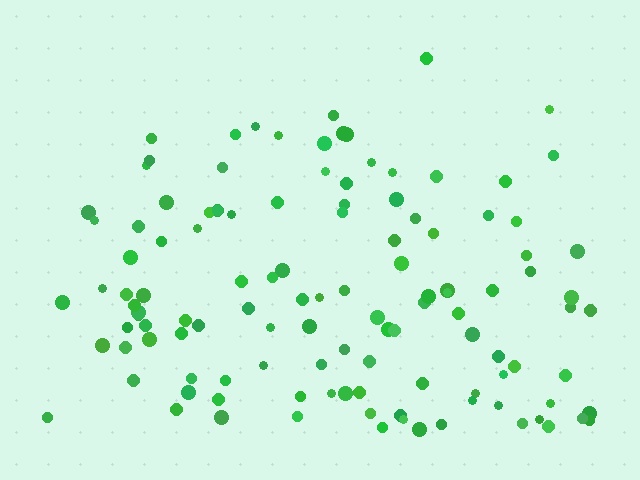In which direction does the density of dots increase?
From top to bottom, with the bottom side densest.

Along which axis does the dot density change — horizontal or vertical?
Vertical.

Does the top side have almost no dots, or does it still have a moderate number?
Still a moderate number, just noticeably fewer than the bottom.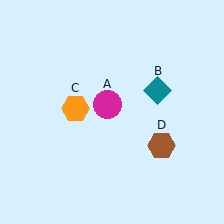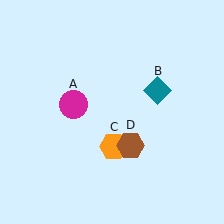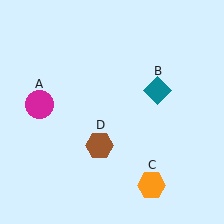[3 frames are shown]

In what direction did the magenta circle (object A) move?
The magenta circle (object A) moved left.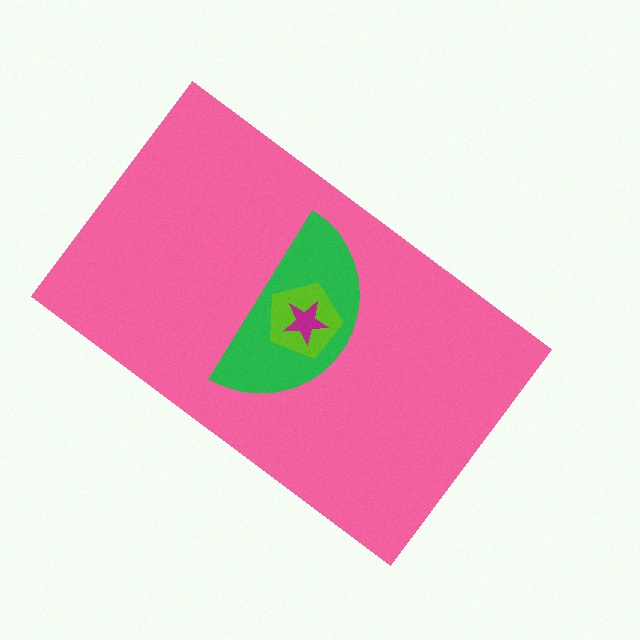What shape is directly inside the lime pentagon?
The magenta star.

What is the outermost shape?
The pink rectangle.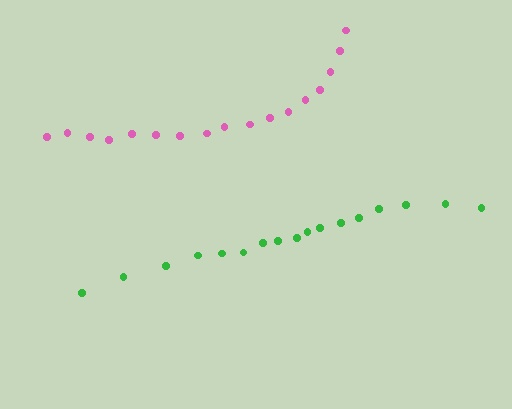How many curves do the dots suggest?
There are 2 distinct paths.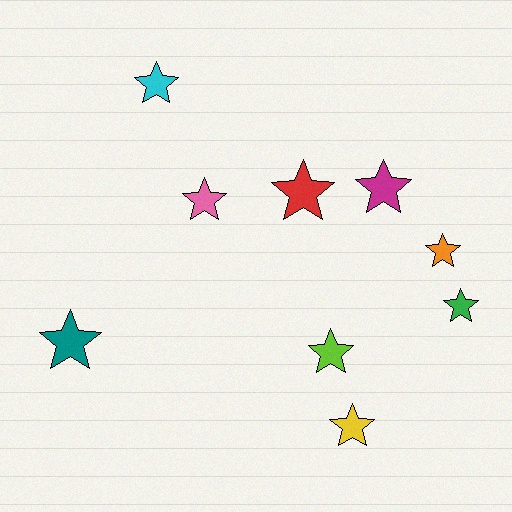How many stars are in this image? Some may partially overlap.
There are 9 stars.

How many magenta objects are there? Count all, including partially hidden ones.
There is 1 magenta object.